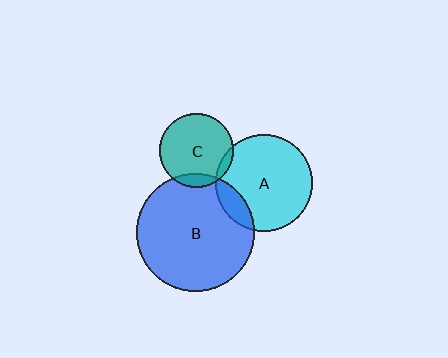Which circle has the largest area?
Circle B (blue).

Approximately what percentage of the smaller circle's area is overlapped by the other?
Approximately 15%.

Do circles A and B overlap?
Yes.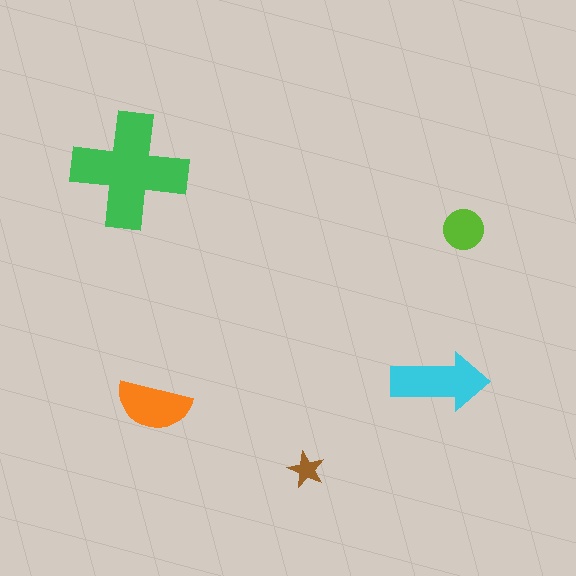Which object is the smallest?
The brown star.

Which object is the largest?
The green cross.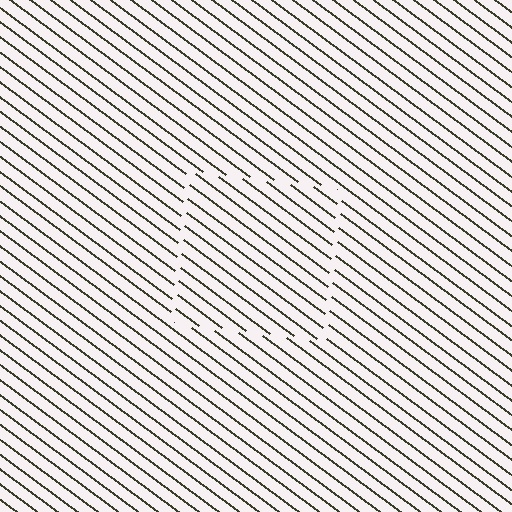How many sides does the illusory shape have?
4 sides — the line-ends trace a square.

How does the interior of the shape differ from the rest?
The interior of the shape contains the same grating, shifted by half a period — the contour is defined by the phase discontinuity where line-ends from the inner and outer gratings abut.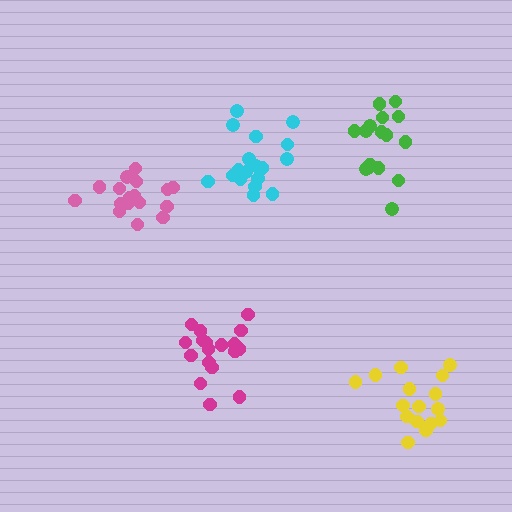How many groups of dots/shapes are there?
There are 5 groups.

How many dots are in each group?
Group 1: 16 dots, Group 2: 19 dots, Group 3: 19 dots, Group 4: 17 dots, Group 5: 16 dots (87 total).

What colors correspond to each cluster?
The clusters are colored: green, magenta, cyan, pink, yellow.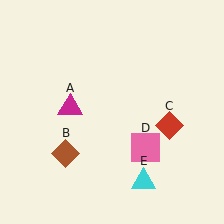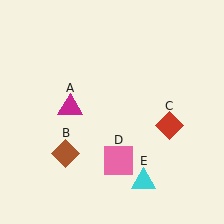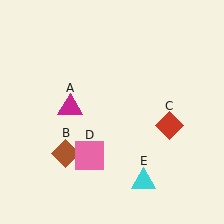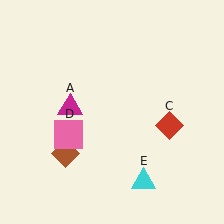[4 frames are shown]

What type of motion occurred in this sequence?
The pink square (object D) rotated clockwise around the center of the scene.